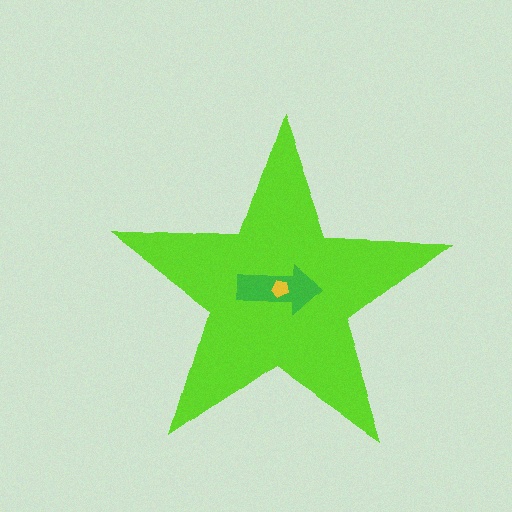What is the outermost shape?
The lime star.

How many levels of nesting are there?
3.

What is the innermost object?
The yellow pentagon.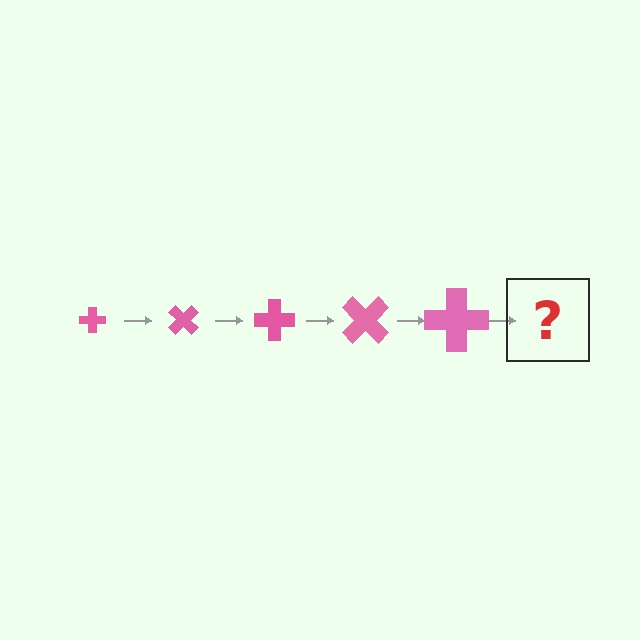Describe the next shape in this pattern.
It should be a cross, larger than the previous one and rotated 225 degrees from the start.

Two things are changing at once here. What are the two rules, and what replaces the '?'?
The two rules are that the cross grows larger each step and it rotates 45 degrees each step. The '?' should be a cross, larger than the previous one and rotated 225 degrees from the start.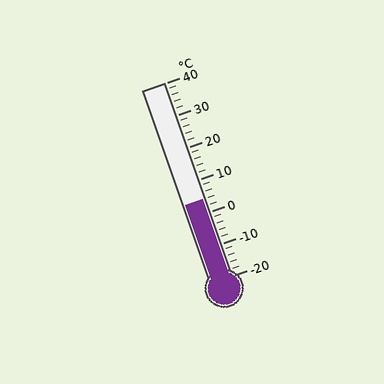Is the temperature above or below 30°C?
The temperature is below 30°C.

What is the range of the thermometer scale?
The thermometer scale ranges from -20°C to 40°C.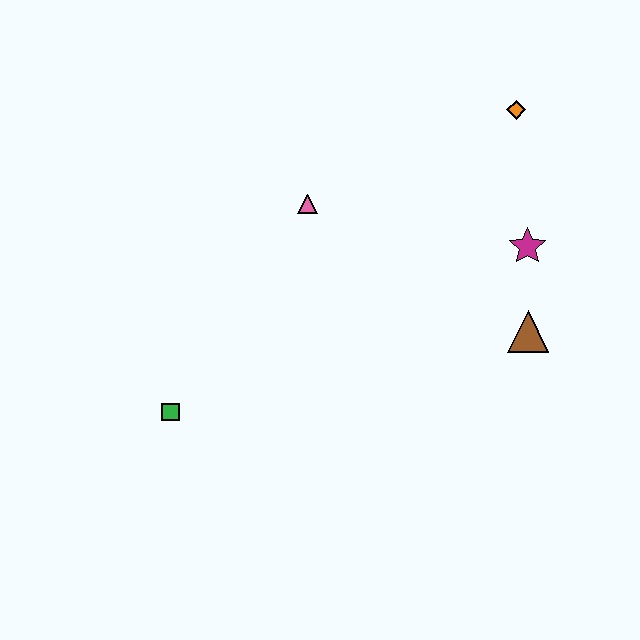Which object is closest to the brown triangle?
The magenta star is closest to the brown triangle.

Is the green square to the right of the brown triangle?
No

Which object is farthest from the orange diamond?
The green square is farthest from the orange diamond.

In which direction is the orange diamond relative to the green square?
The orange diamond is to the right of the green square.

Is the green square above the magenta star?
No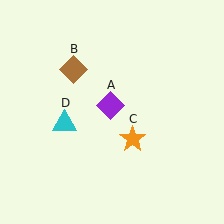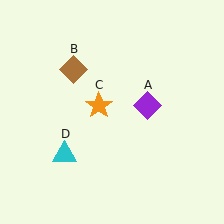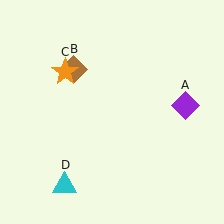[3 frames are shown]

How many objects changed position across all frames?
3 objects changed position: purple diamond (object A), orange star (object C), cyan triangle (object D).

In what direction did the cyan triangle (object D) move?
The cyan triangle (object D) moved down.